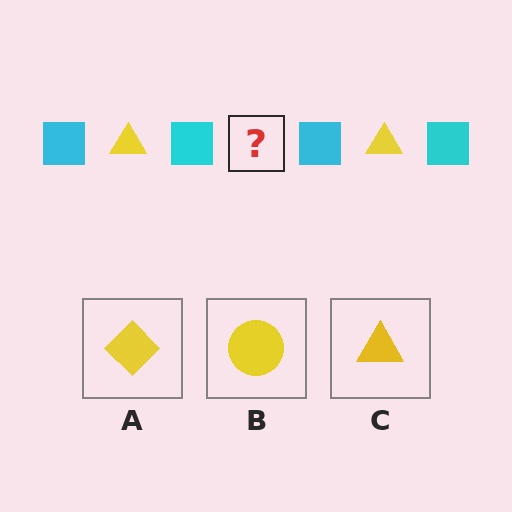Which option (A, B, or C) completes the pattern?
C.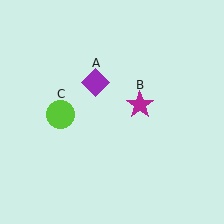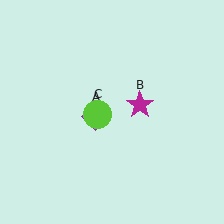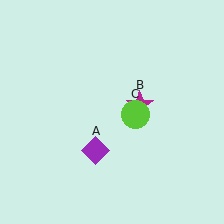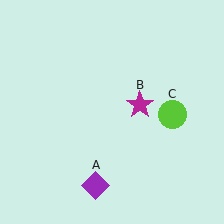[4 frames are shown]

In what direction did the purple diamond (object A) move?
The purple diamond (object A) moved down.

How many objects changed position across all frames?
2 objects changed position: purple diamond (object A), lime circle (object C).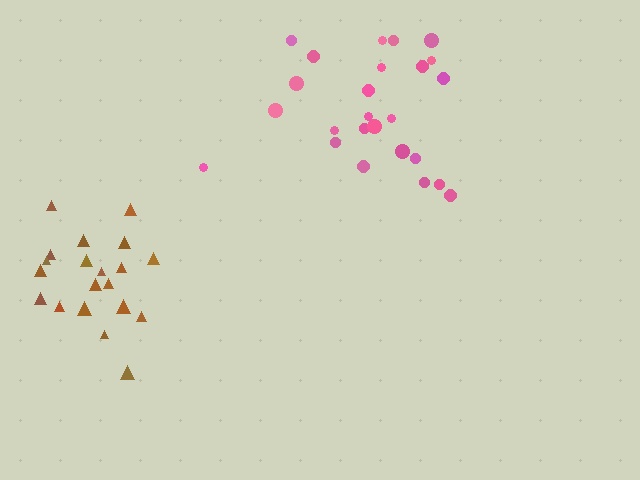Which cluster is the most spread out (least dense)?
Pink.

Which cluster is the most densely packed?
Brown.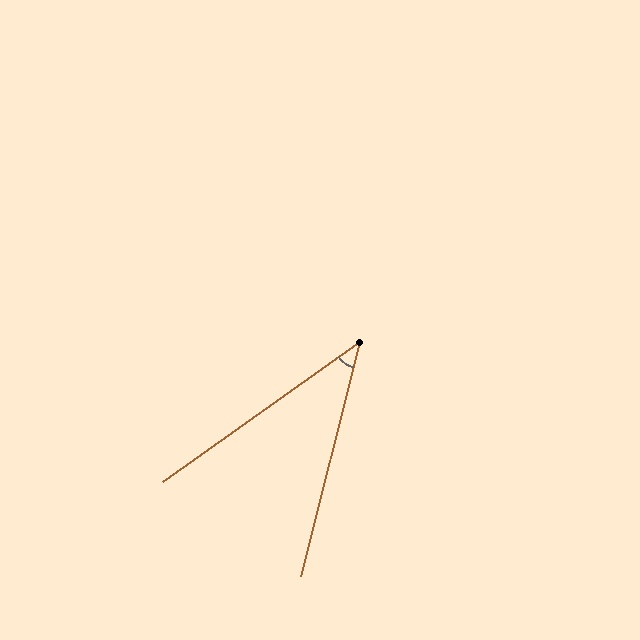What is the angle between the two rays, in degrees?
Approximately 40 degrees.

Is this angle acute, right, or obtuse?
It is acute.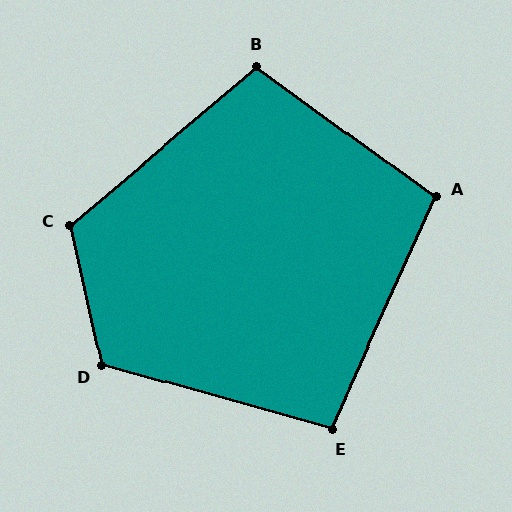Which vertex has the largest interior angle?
D, at approximately 119 degrees.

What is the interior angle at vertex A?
Approximately 102 degrees (obtuse).